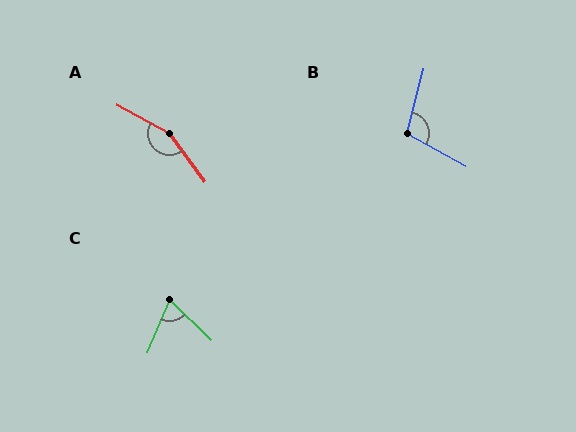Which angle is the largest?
A, at approximately 155 degrees.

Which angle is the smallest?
C, at approximately 69 degrees.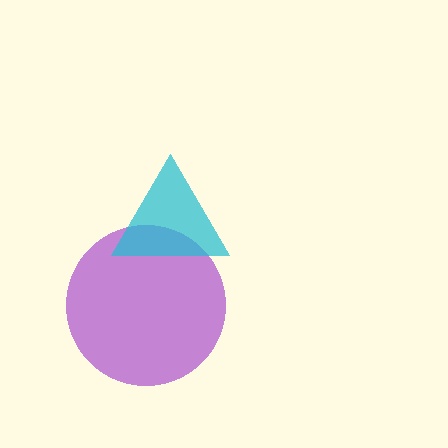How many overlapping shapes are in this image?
There are 2 overlapping shapes in the image.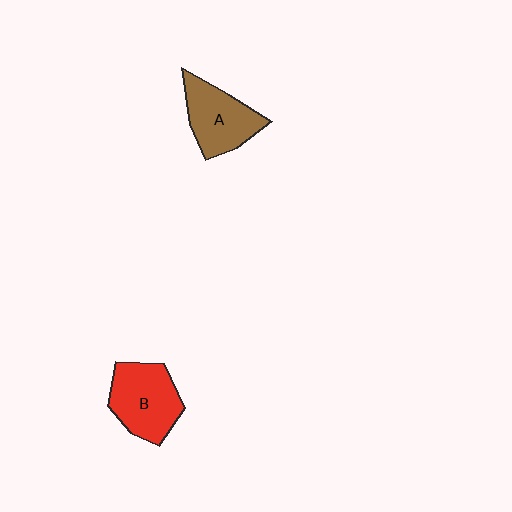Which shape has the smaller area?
Shape A (brown).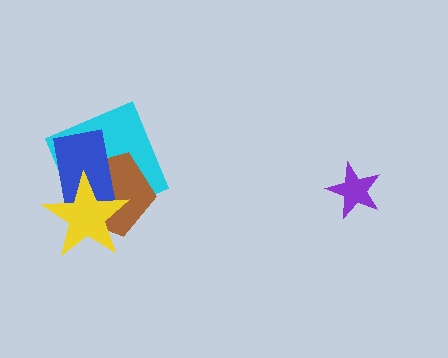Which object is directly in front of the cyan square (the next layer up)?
The brown pentagon is directly in front of the cyan square.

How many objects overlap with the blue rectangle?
3 objects overlap with the blue rectangle.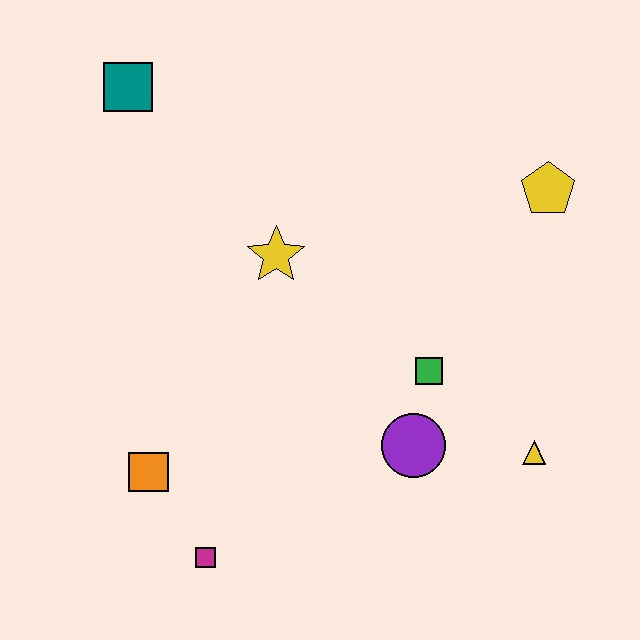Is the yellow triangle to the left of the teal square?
No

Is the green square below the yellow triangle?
No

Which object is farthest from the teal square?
The yellow triangle is farthest from the teal square.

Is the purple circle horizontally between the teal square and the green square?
Yes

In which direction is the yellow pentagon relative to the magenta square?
The yellow pentagon is above the magenta square.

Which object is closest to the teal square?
The yellow star is closest to the teal square.